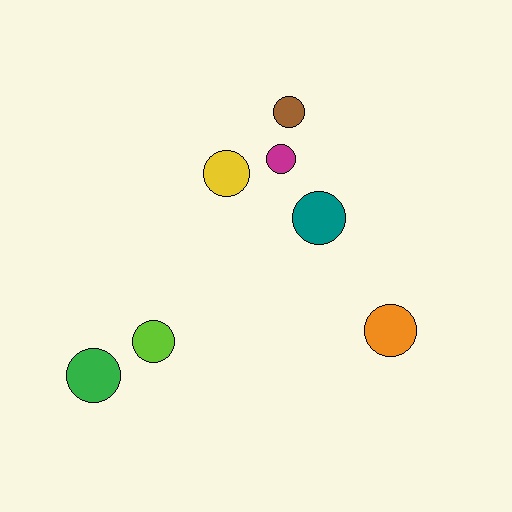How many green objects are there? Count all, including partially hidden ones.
There is 1 green object.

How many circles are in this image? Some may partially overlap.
There are 7 circles.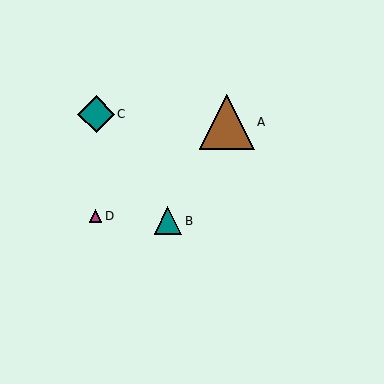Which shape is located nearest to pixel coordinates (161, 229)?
The teal triangle (labeled B) at (168, 221) is nearest to that location.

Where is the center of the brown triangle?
The center of the brown triangle is at (227, 122).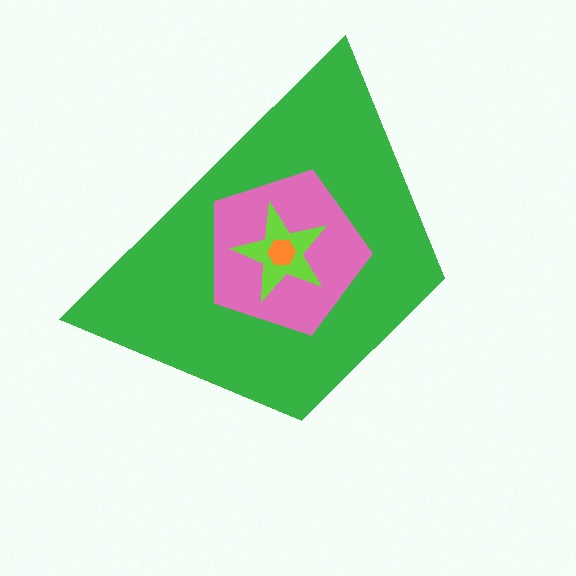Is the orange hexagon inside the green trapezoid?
Yes.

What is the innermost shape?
The orange hexagon.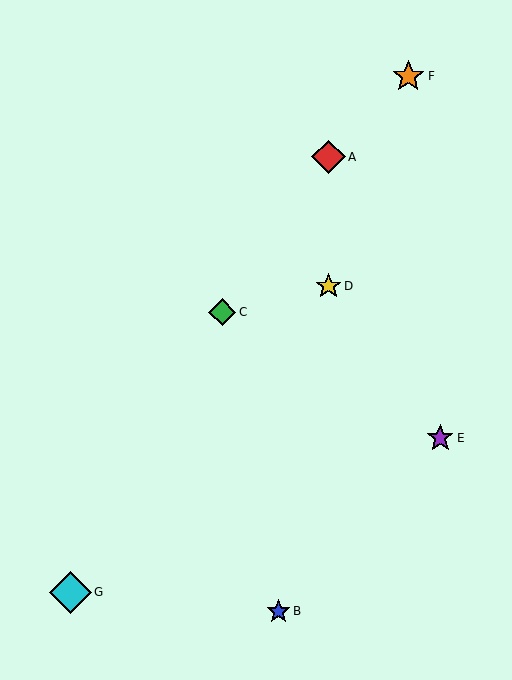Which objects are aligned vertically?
Objects A, D are aligned vertically.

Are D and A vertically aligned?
Yes, both are at x≈328.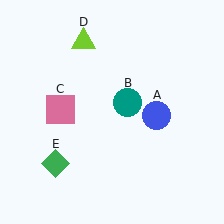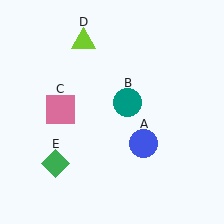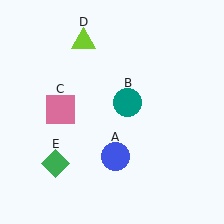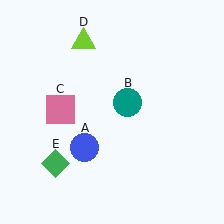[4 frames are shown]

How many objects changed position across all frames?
1 object changed position: blue circle (object A).